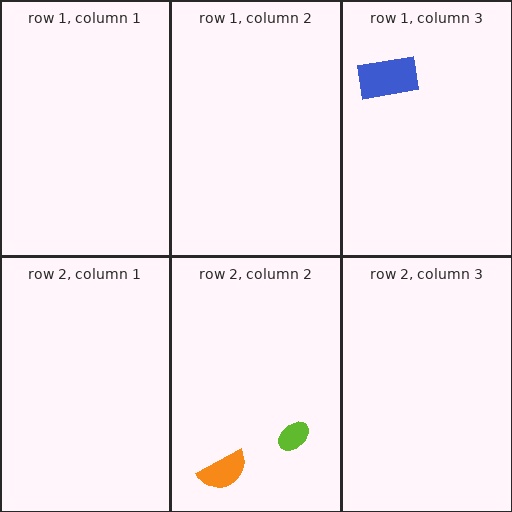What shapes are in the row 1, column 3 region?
The blue rectangle.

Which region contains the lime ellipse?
The row 2, column 2 region.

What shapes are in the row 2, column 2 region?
The lime ellipse, the orange semicircle.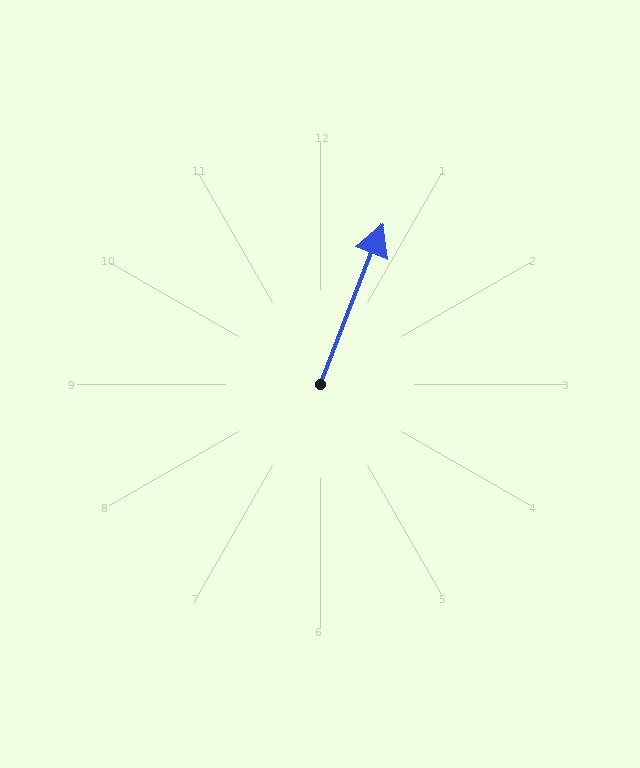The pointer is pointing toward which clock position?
Roughly 1 o'clock.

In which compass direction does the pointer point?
North.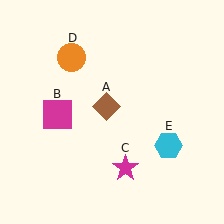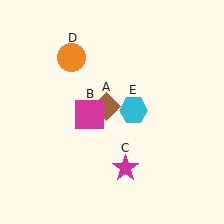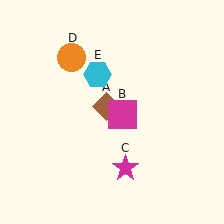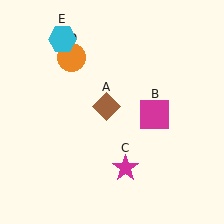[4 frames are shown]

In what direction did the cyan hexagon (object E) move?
The cyan hexagon (object E) moved up and to the left.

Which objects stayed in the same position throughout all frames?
Brown diamond (object A) and magenta star (object C) and orange circle (object D) remained stationary.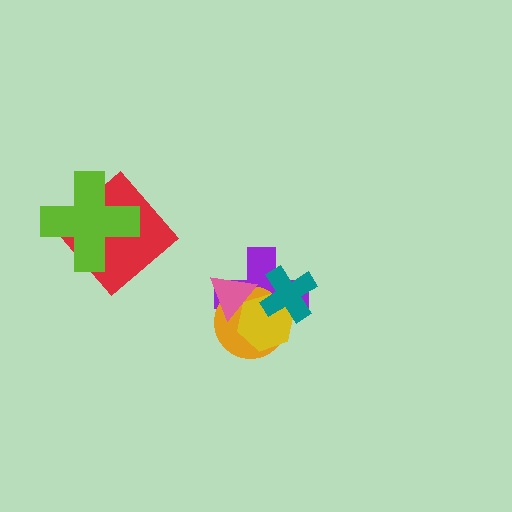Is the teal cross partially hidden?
No, no other shape covers it.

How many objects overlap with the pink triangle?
3 objects overlap with the pink triangle.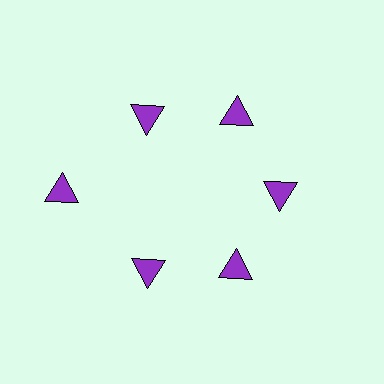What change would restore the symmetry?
The symmetry would be restored by moving it inward, back onto the ring so that all 6 triangles sit at equal angles and equal distance from the center.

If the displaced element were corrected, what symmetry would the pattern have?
It would have 6-fold rotational symmetry — the pattern would map onto itself every 60 degrees.